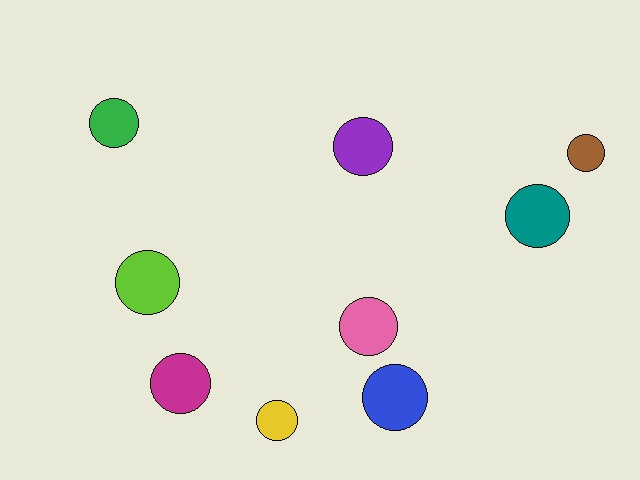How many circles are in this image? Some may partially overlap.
There are 9 circles.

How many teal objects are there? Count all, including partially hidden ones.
There is 1 teal object.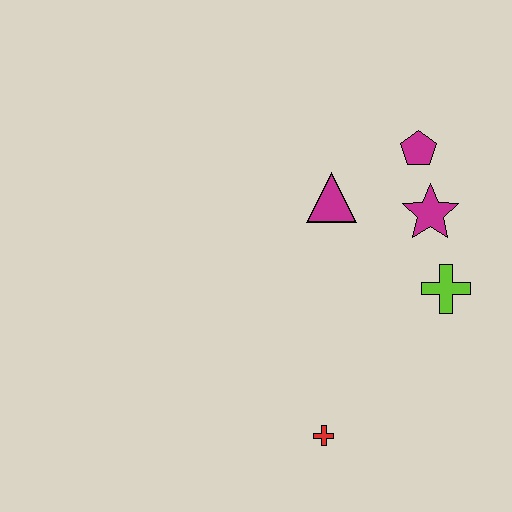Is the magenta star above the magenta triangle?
No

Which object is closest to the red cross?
The lime cross is closest to the red cross.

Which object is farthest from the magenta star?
The red cross is farthest from the magenta star.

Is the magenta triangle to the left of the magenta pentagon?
Yes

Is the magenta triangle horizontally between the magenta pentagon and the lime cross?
No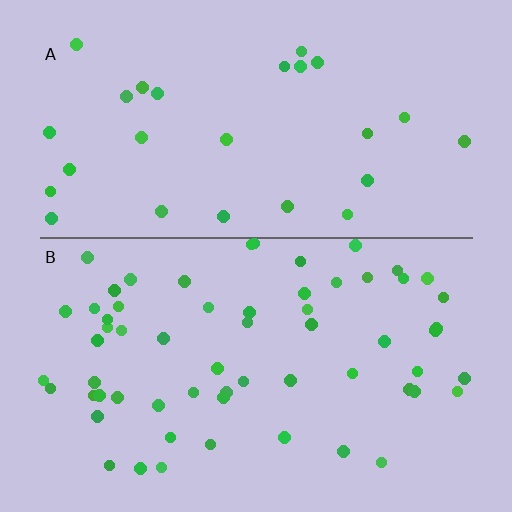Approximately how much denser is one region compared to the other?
Approximately 2.3× — region B over region A.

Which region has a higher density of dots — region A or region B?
B (the bottom).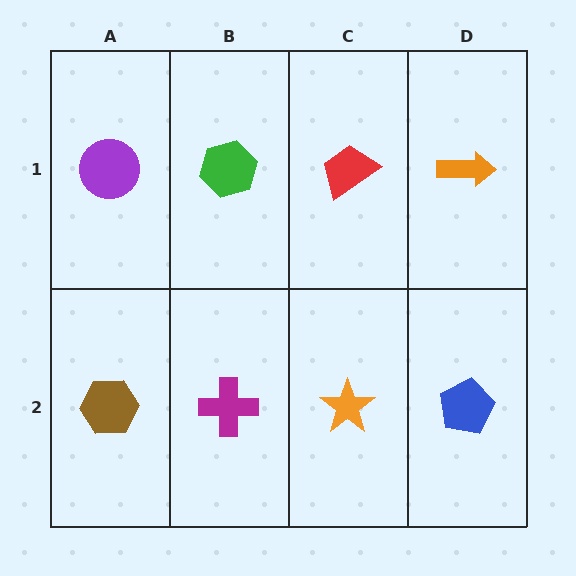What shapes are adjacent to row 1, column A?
A brown hexagon (row 2, column A), a green hexagon (row 1, column B).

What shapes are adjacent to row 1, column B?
A magenta cross (row 2, column B), a purple circle (row 1, column A), a red trapezoid (row 1, column C).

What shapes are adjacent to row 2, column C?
A red trapezoid (row 1, column C), a magenta cross (row 2, column B), a blue pentagon (row 2, column D).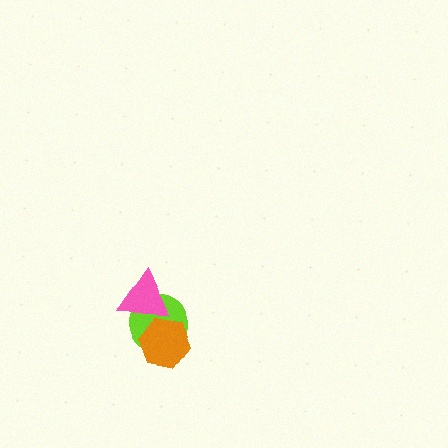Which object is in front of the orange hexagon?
The pink triangle is in front of the orange hexagon.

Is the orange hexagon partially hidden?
Yes, it is partially covered by another shape.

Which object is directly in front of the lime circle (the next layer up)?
The orange hexagon is directly in front of the lime circle.